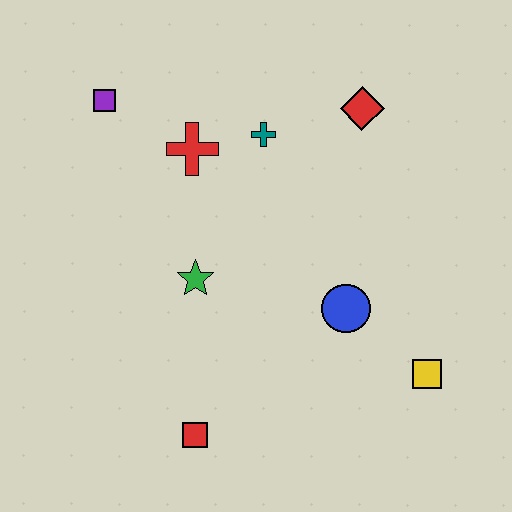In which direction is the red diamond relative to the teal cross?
The red diamond is to the right of the teal cross.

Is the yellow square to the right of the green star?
Yes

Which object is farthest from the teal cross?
The red square is farthest from the teal cross.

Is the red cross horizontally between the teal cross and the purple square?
Yes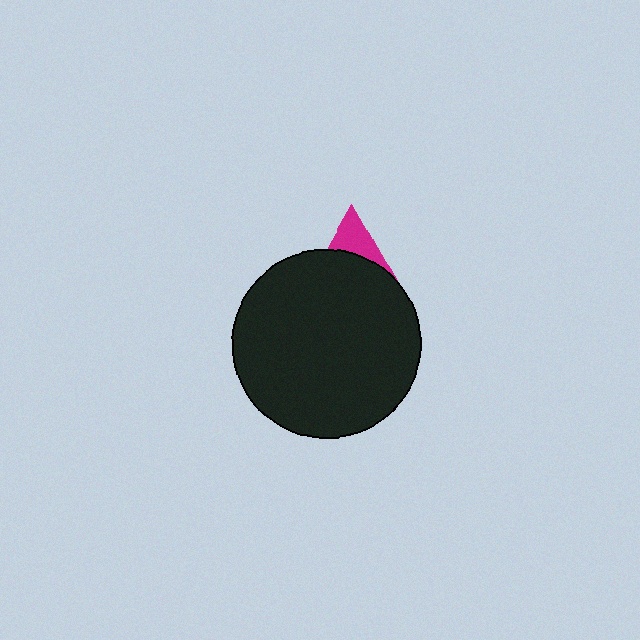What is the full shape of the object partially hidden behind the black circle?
The partially hidden object is a magenta triangle.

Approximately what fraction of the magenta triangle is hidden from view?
Roughly 64% of the magenta triangle is hidden behind the black circle.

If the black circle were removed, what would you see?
You would see the complete magenta triangle.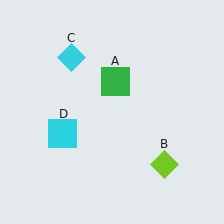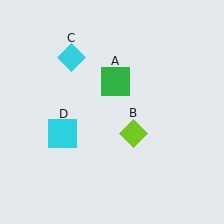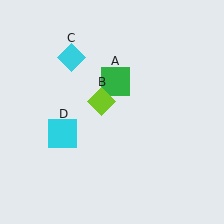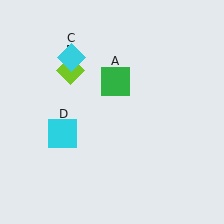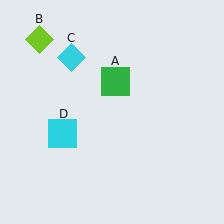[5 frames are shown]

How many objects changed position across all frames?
1 object changed position: lime diamond (object B).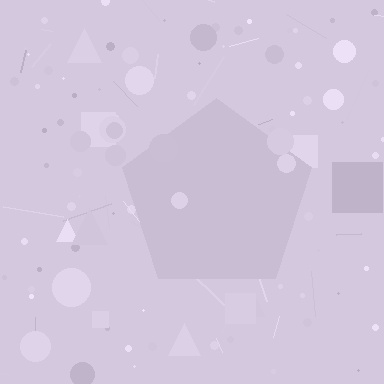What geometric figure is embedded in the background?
A pentagon is embedded in the background.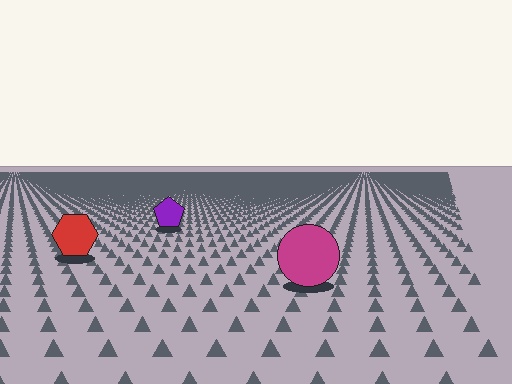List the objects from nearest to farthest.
From nearest to farthest: the magenta circle, the red hexagon, the purple pentagon.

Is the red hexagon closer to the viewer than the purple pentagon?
Yes. The red hexagon is closer — you can tell from the texture gradient: the ground texture is coarser near it.